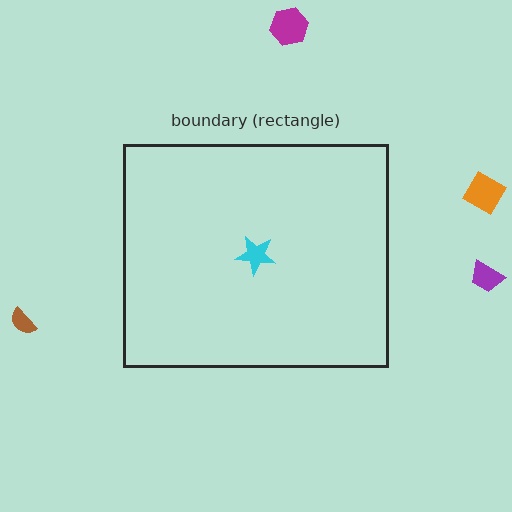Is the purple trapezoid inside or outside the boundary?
Outside.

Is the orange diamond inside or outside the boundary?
Outside.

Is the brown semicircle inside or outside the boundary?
Outside.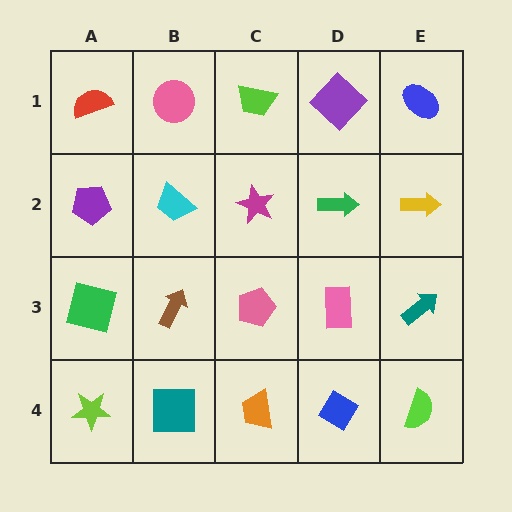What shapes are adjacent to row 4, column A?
A green square (row 3, column A), a teal square (row 4, column B).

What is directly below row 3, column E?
A lime semicircle.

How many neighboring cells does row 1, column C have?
3.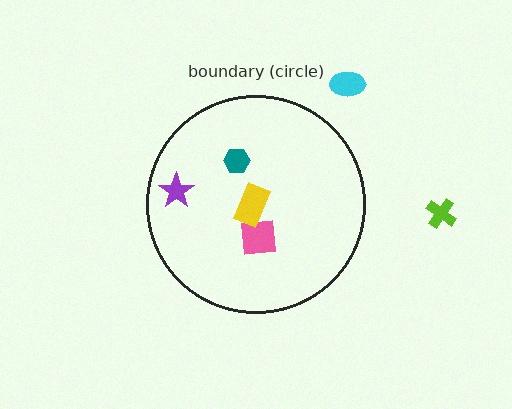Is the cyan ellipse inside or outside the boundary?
Outside.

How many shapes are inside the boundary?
4 inside, 2 outside.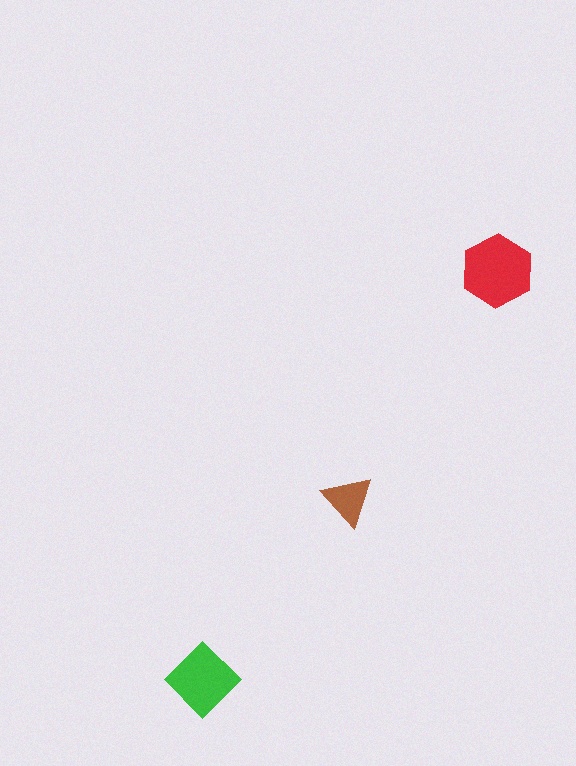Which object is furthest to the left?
The green diamond is leftmost.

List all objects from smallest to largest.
The brown triangle, the green diamond, the red hexagon.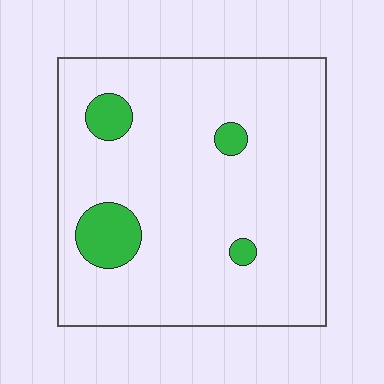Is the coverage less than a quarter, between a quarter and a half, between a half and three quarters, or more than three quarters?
Less than a quarter.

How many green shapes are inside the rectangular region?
4.